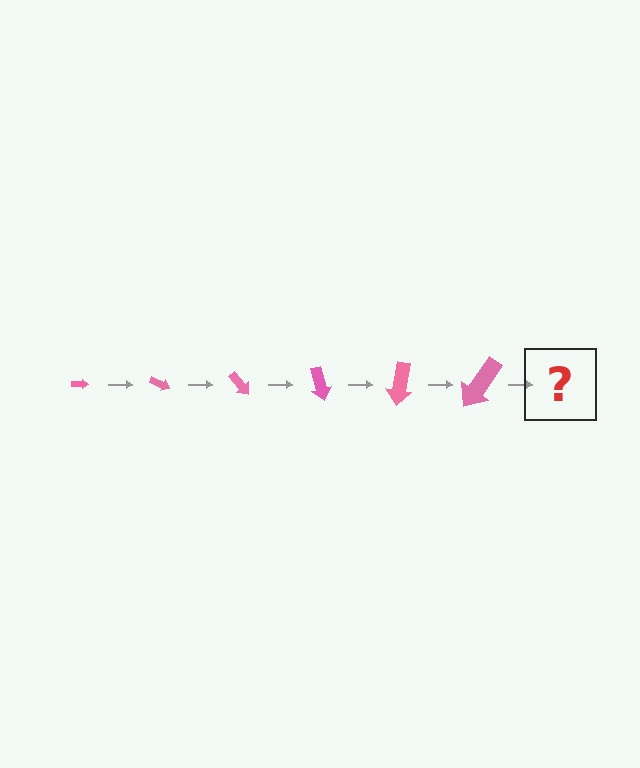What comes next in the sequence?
The next element should be an arrow, larger than the previous one and rotated 150 degrees from the start.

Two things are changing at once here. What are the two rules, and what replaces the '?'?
The two rules are that the arrow grows larger each step and it rotates 25 degrees each step. The '?' should be an arrow, larger than the previous one and rotated 150 degrees from the start.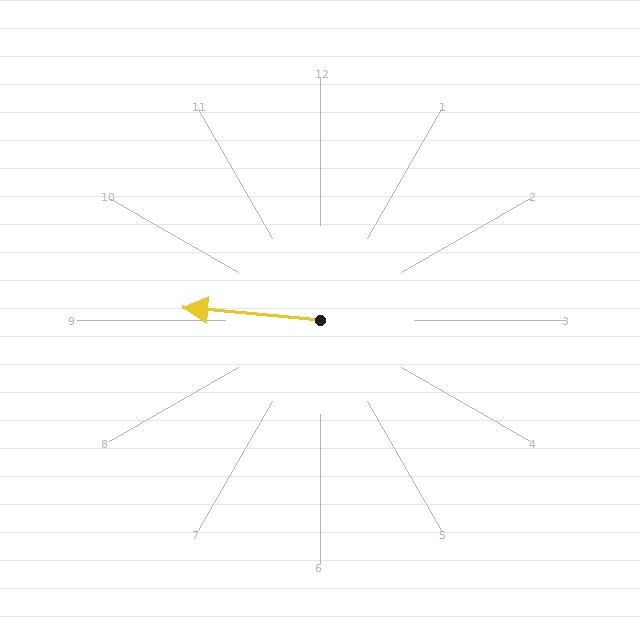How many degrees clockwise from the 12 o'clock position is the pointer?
Approximately 275 degrees.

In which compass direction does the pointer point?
West.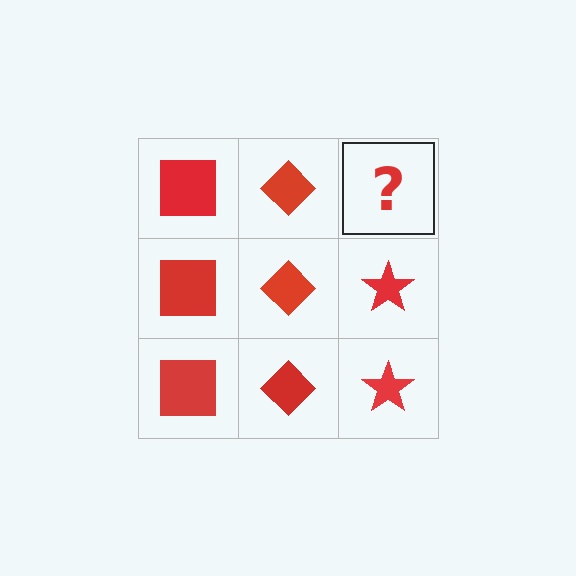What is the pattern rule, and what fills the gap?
The rule is that each column has a consistent shape. The gap should be filled with a red star.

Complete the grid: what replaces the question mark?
The question mark should be replaced with a red star.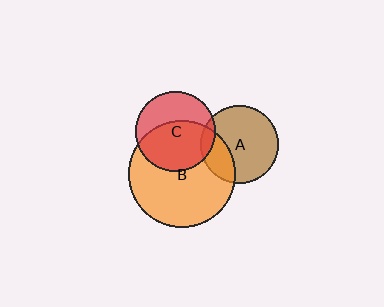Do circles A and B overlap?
Yes.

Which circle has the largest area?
Circle B (orange).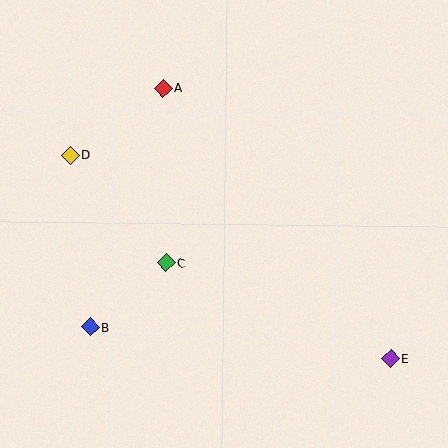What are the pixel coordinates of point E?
Point E is at (391, 359).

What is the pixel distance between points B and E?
The distance between B and E is 303 pixels.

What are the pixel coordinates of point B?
Point B is at (90, 327).